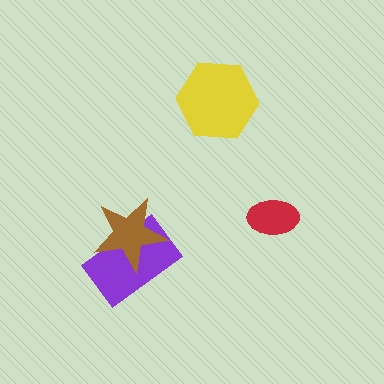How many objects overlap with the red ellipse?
0 objects overlap with the red ellipse.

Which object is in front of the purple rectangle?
The brown star is in front of the purple rectangle.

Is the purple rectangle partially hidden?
Yes, it is partially covered by another shape.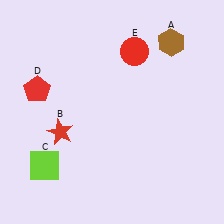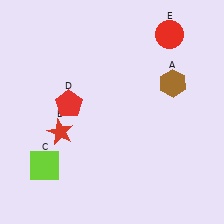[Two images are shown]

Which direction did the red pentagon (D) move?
The red pentagon (D) moved right.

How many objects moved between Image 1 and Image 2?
3 objects moved between the two images.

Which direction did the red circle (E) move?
The red circle (E) moved right.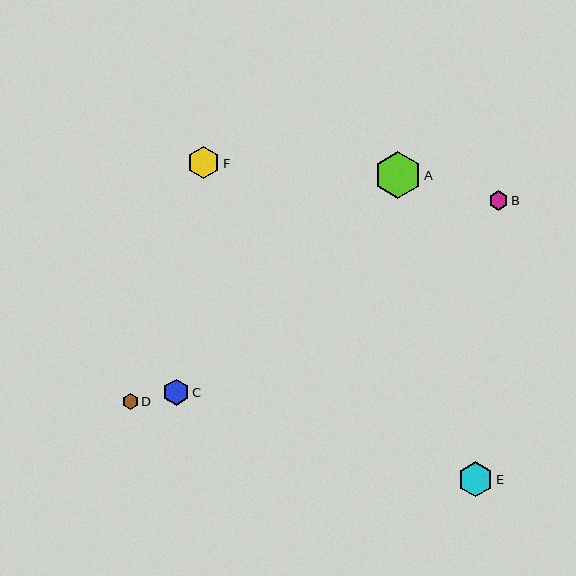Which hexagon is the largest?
Hexagon A is the largest with a size of approximately 47 pixels.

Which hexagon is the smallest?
Hexagon D is the smallest with a size of approximately 16 pixels.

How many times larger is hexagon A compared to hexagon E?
Hexagon A is approximately 1.3 times the size of hexagon E.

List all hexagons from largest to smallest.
From largest to smallest: A, E, F, C, B, D.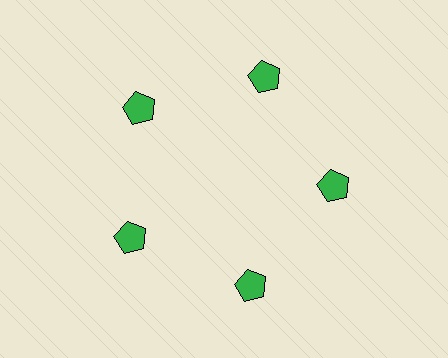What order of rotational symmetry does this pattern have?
This pattern has 5-fold rotational symmetry.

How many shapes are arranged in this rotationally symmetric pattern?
There are 5 shapes, arranged in 5 groups of 1.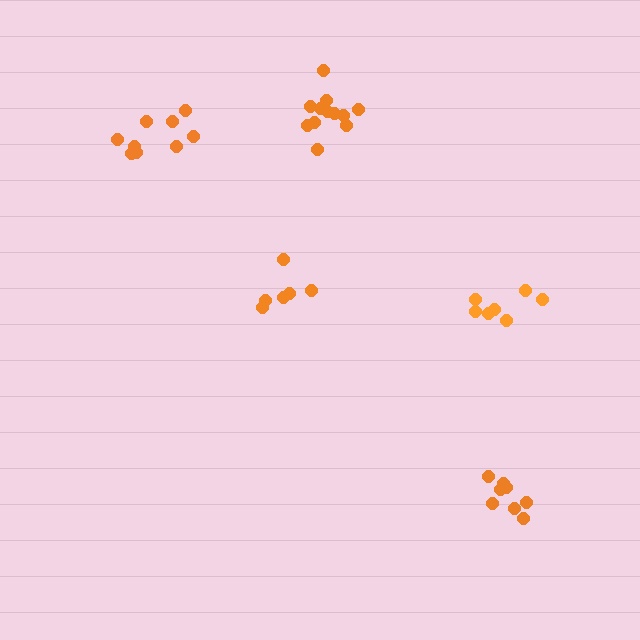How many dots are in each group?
Group 1: 7 dots, Group 2: 12 dots, Group 3: 8 dots, Group 4: 6 dots, Group 5: 9 dots (42 total).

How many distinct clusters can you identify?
There are 5 distinct clusters.